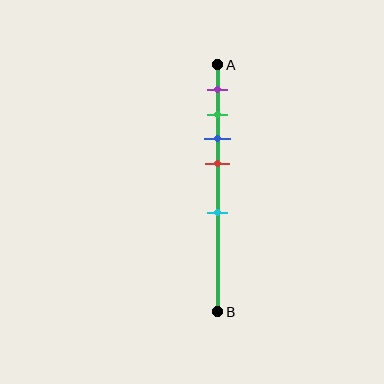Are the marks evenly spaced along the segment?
No, the marks are not evenly spaced.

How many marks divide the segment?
There are 5 marks dividing the segment.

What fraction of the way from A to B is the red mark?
The red mark is approximately 40% (0.4) of the way from A to B.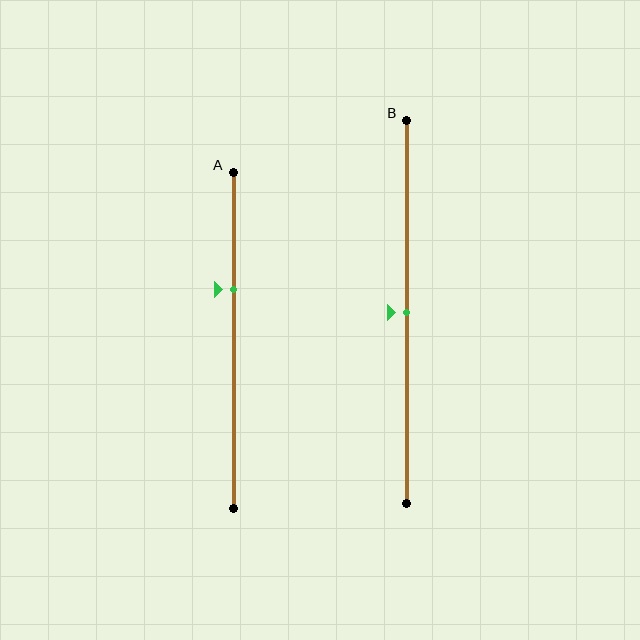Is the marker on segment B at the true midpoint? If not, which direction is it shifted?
Yes, the marker on segment B is at the true midpoint.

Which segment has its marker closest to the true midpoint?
Segment B has its marker closest to the true midpoint.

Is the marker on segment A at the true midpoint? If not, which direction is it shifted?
No, the marker on segment A is shifted upward by about 15% of the segment length.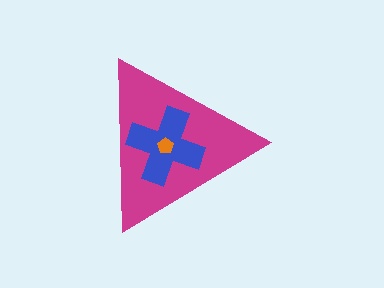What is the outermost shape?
The magenta triangle.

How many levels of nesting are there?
3.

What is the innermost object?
The orange pentagon.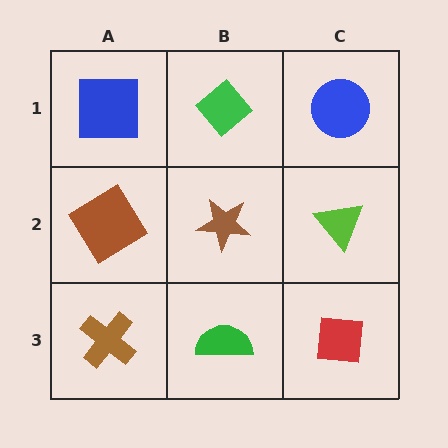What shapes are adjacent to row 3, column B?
A brown star (row 2, column B), a brown cross (row 3, column A), a red square (row 3, column C).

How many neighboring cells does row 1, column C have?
2.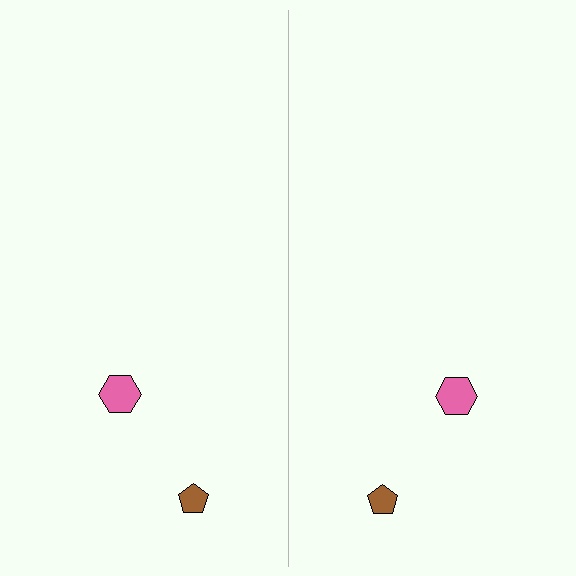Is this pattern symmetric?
Yes, this pattern has bilateral (reflection) symmetry.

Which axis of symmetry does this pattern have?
The pattern has a vertical axis of symmetry running through the center of the image.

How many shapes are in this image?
There are 4 shapes in this image.